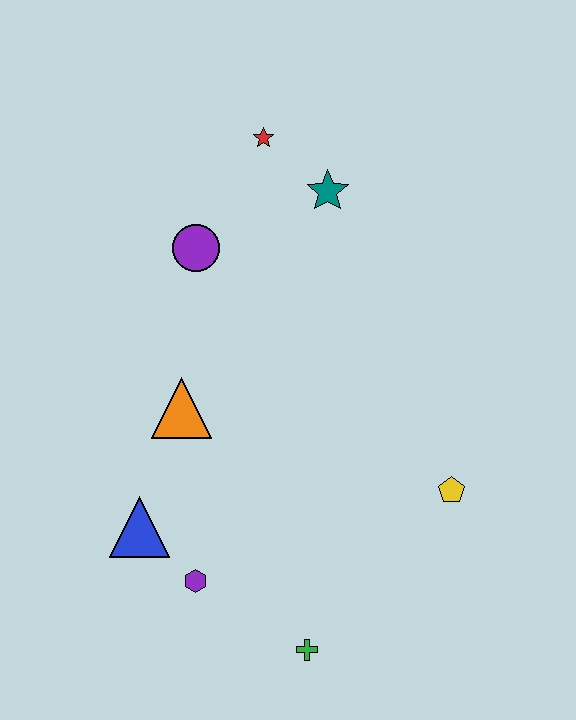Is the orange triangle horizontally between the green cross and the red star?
No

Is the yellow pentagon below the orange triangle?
Yes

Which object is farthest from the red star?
The green cross is farthest from the red star.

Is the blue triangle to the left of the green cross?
Yes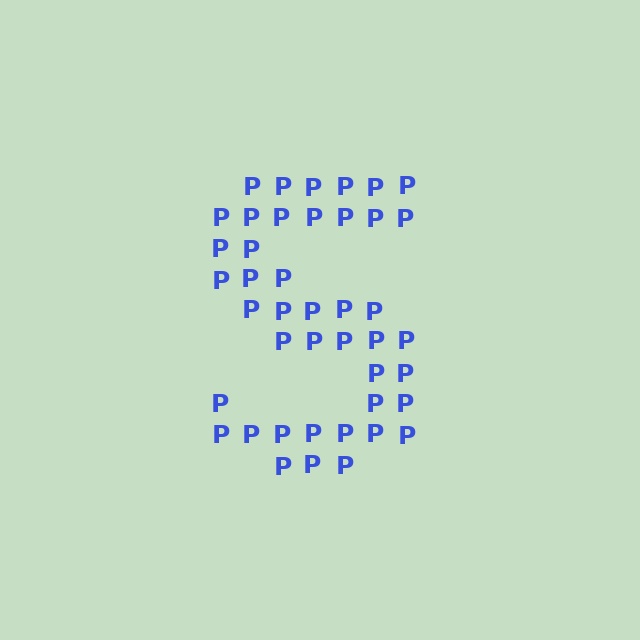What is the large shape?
The large shape is the letter S.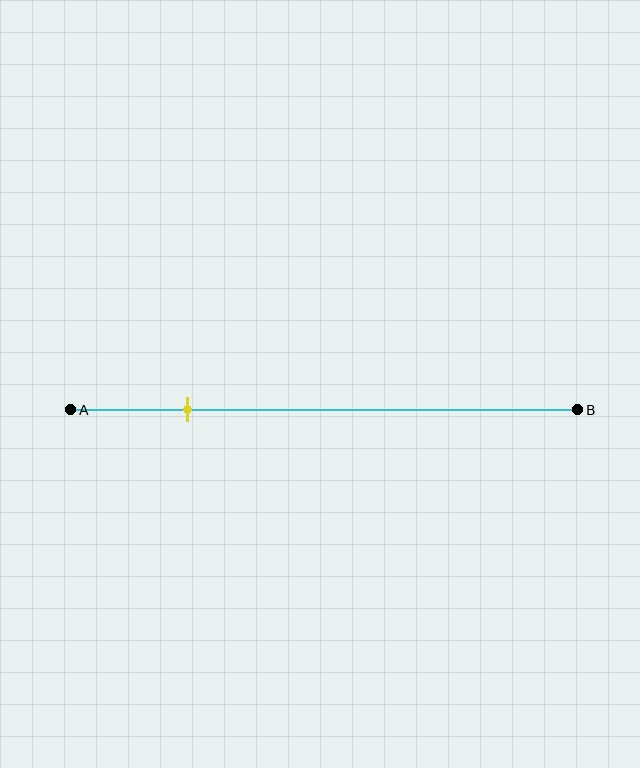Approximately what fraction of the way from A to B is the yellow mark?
The yellow mark is approximately 25% of the way from A to B.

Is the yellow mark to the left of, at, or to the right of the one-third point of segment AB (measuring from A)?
The yellow mark is to the left of the one-third point of segment AB.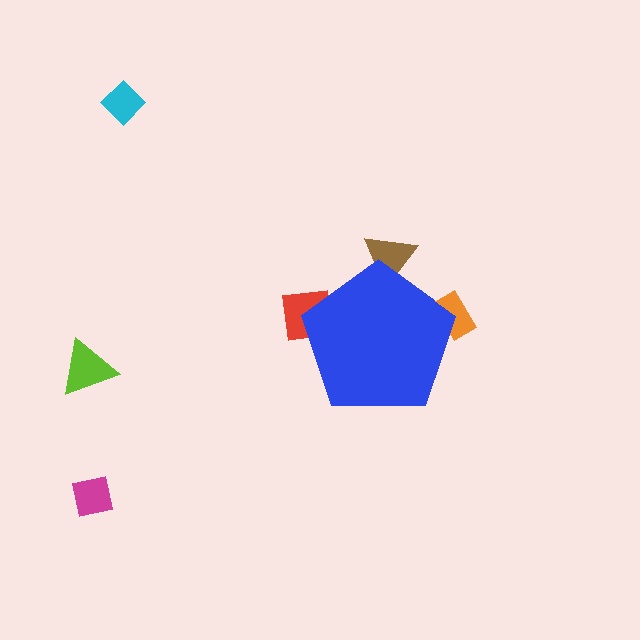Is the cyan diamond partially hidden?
No, the cyan diamond is fully visible.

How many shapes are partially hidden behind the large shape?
3 shapes are partially hidden.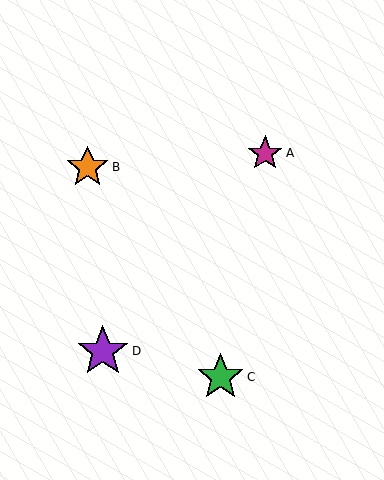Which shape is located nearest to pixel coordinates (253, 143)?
The magenta star (labeled A) at (265, 153) is nearest to that location.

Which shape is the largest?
The purple star (labeled D) is the largest.